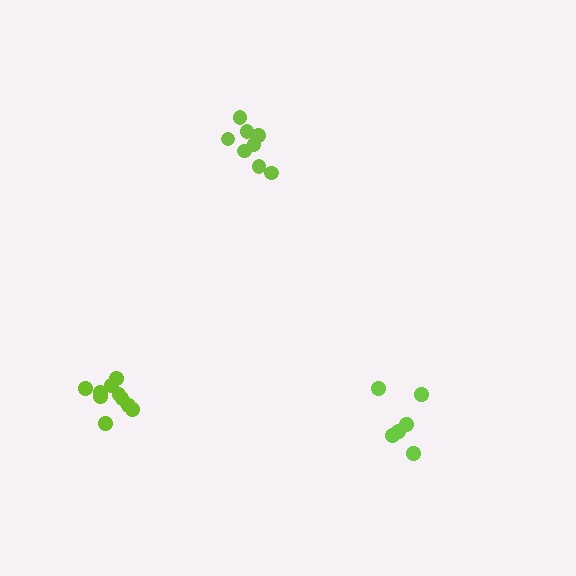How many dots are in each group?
Group 1: 8 dots, Group 2: 6 dots, Group 3: 10 dots (24 total).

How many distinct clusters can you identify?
There are 3 distinct clusters.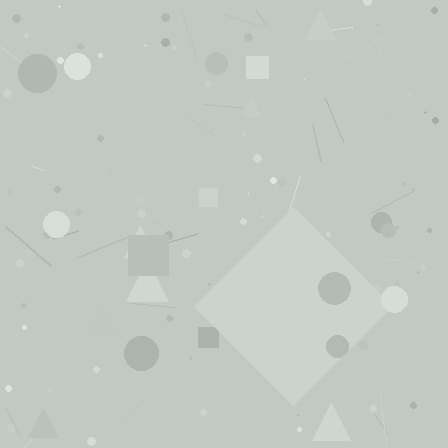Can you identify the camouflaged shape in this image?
The camouflaged shape is a diamond.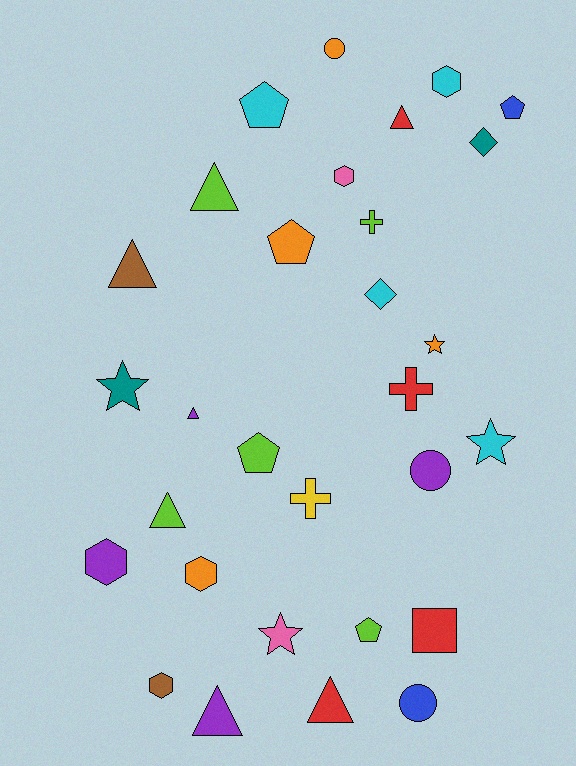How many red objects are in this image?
There are 4 red objects.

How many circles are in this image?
There are 3 circles.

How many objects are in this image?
There are 30 objects.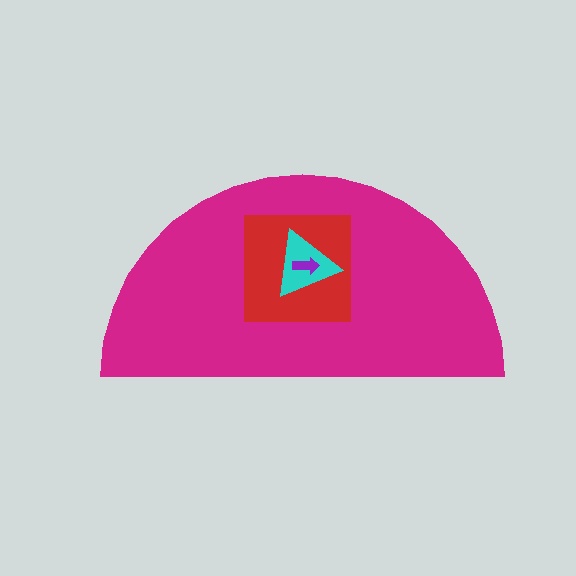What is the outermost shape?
The magenta semicircle.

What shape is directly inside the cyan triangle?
The purple arrow.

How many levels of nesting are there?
4.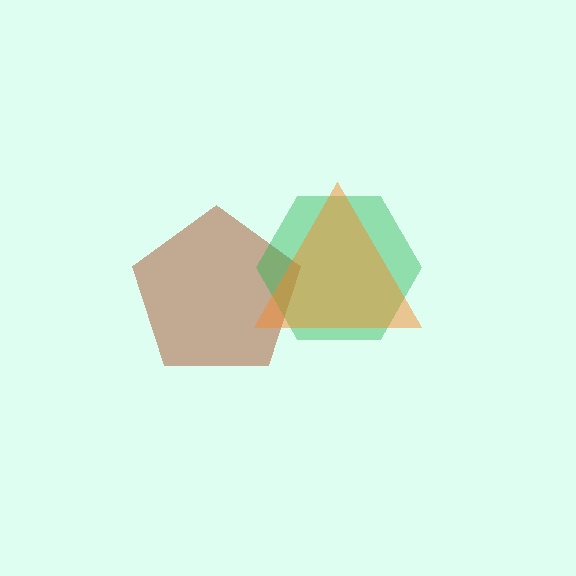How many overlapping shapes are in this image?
There are 3 overlapping shapes in the image.